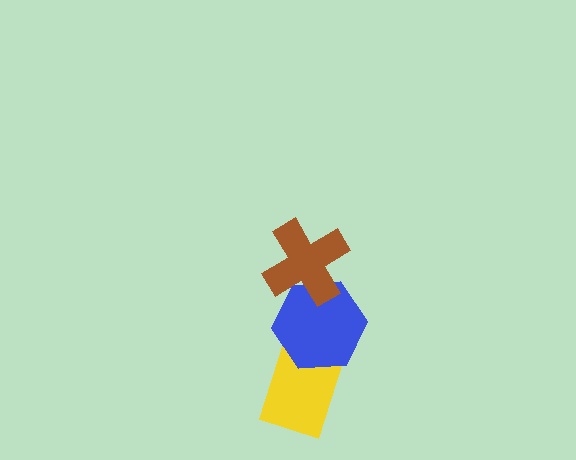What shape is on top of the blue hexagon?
The brown cross is on top of the blue hexagon.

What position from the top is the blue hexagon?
The blue hexagon is 2nd from the top.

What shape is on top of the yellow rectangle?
The blue hexagon is on top of the yellow rectangle.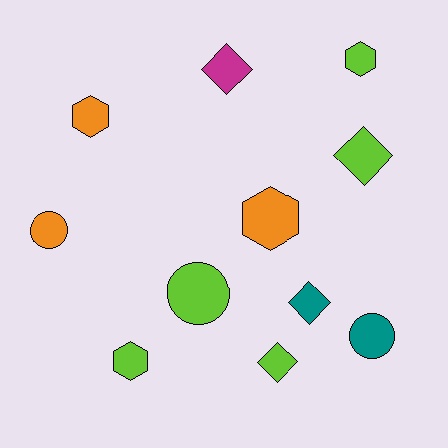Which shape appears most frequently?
Hexagon, with 4 objects.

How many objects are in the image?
There are 11 objects.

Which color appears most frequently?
Lime, with 5 objects.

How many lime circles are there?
There is 1 lime circle.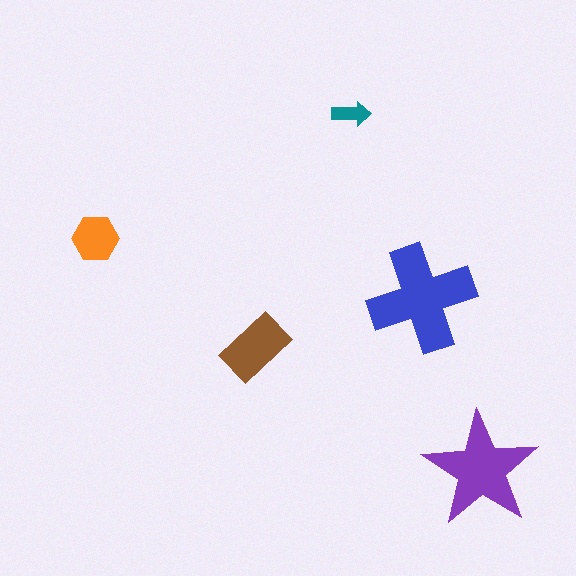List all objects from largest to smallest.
The blue cross, the purple star, the brown rectangle, the orange hexagon, the teal arrow.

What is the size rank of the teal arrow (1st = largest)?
5th.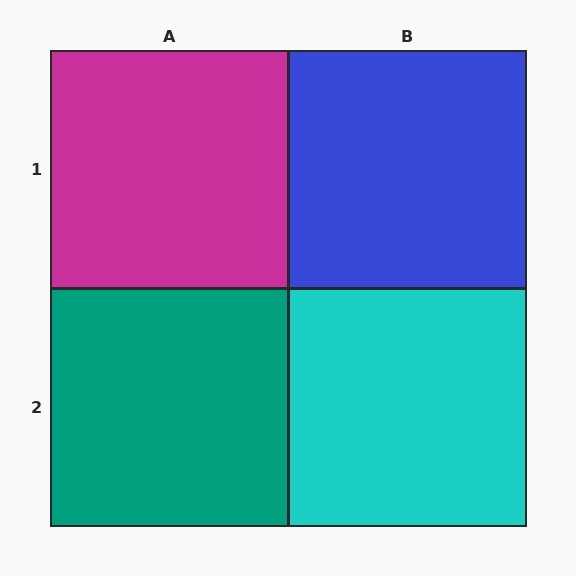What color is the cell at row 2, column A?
Teal.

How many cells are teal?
1 cell is teal.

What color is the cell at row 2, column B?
Cyan.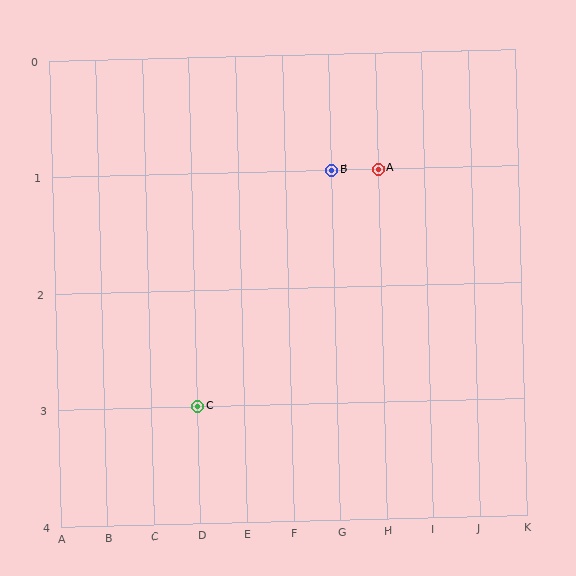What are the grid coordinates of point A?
Point A is at grid coordinates (H, 1).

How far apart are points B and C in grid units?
Points B and C are 3 columns and 2 rows apart (about 3.6 grid units diagonally).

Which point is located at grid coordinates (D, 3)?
Point C is at (D, 3).